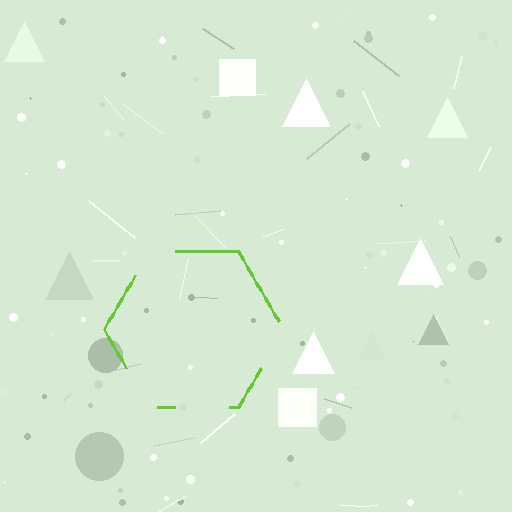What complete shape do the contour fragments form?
The contour fragments form a hexagon.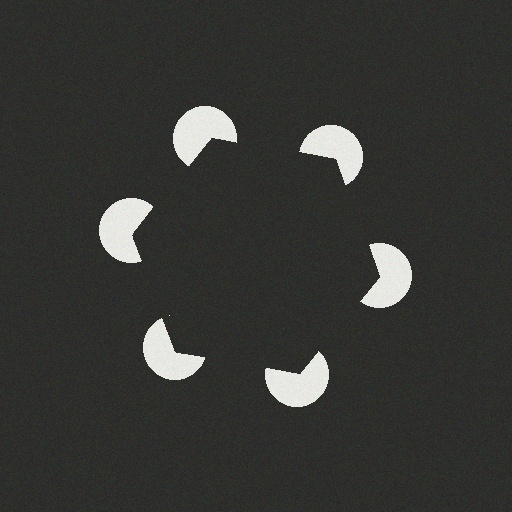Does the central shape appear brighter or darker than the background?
It typically appears slightly darker than the background, even though no actual brightness change is drawn.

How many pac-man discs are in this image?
There are 6 — one at each vertex of the illusory hexagon.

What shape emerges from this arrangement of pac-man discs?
An illusory hexagon — its edges are inferred from the aligned wedge cuts in the pac-man discs, not physically drawn.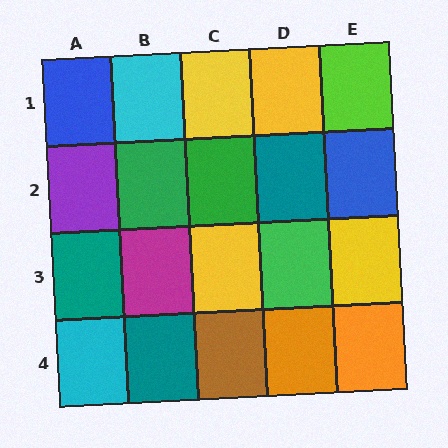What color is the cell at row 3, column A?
Teal.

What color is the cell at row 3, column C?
Yellow.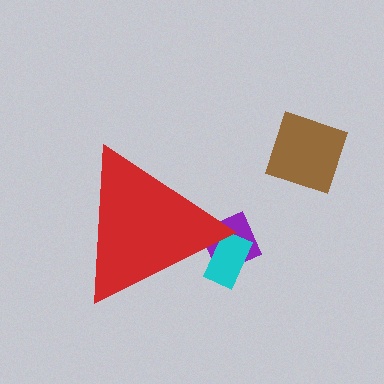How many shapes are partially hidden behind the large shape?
2 shapes are partially hidden.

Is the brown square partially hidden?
No, the brown square is fully visible.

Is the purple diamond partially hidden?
Yes, the purple diamond is partially hidden behind the red triangle.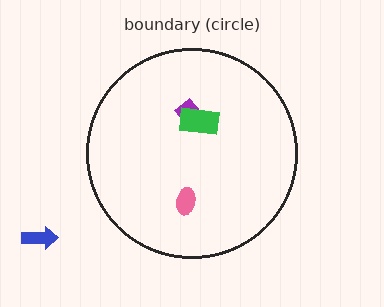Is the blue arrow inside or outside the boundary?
Outside.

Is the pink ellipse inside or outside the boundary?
Inside.